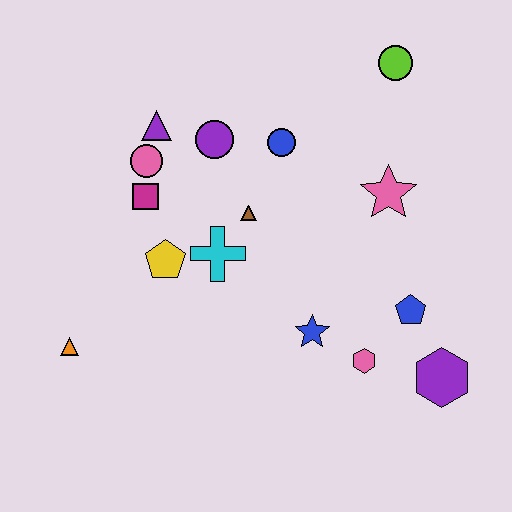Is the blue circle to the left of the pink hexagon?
Yes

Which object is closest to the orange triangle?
The yellow pentagon is closest to the orange triangle.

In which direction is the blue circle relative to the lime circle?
The blue circle is to the left of the lime circle.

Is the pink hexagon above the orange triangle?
No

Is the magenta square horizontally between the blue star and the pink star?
No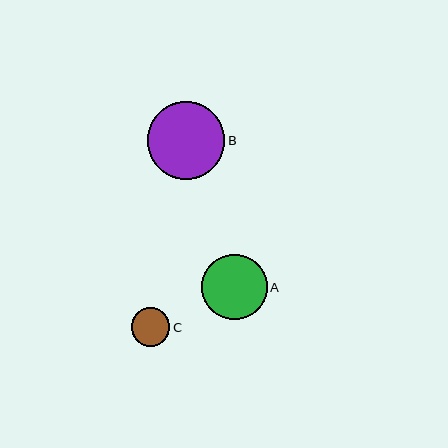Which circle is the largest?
Circle B is the largest with a size of approximately 77 pixels.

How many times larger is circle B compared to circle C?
Circle B is approximately 2.0 times the size of circle C.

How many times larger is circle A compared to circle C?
Circle A is approximately 1.7 times the size of circle C.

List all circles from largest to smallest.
From largest to smallest: B, A, C.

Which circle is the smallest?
Circle C is the smallest with a size of approximately 39 pixels.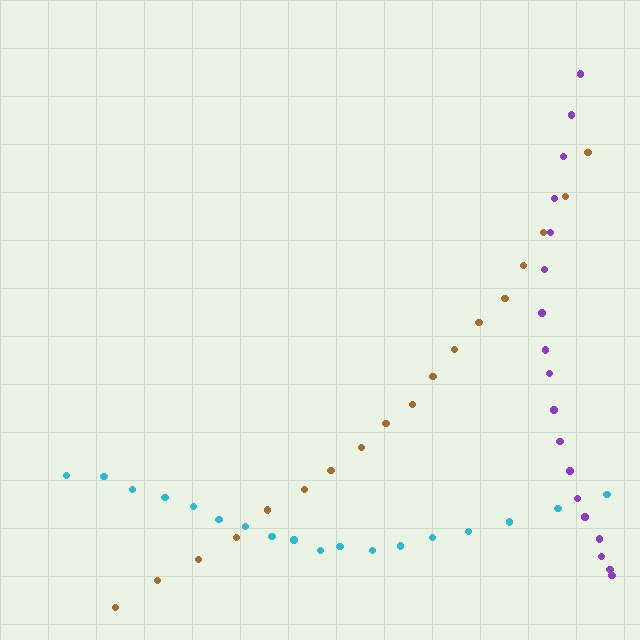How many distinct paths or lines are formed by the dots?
There are 3 distinct paths.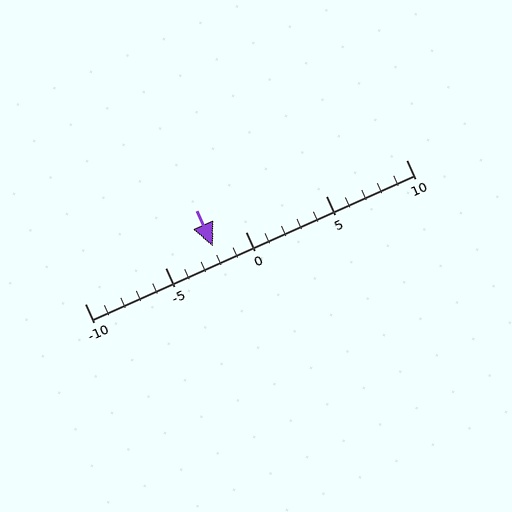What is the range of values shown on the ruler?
The ruler shows values from -10 to 10.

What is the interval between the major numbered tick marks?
The major tick marks are spaced 5 units apart.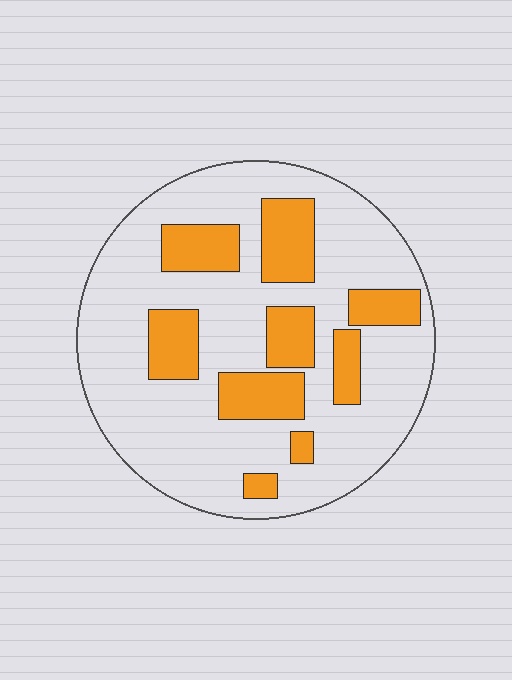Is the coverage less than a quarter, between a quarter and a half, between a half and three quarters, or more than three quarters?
Between a quarter and a half.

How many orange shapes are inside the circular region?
9.